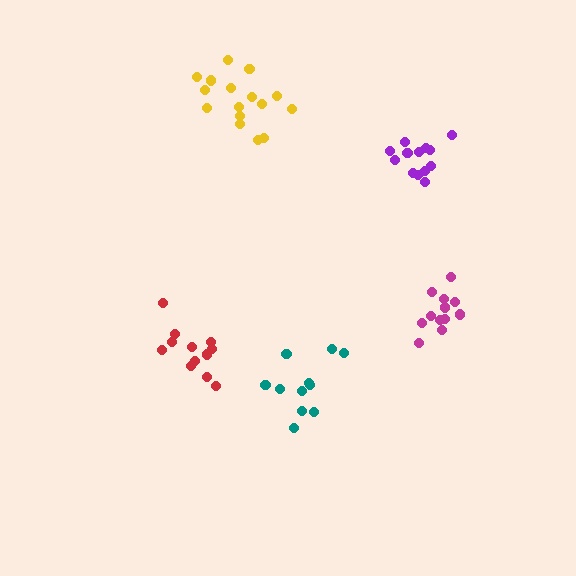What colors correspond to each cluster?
The clusters are colored: purple, magenta, teal, yellow, red.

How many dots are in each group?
Group 1: 13 dots, Group 2: 12 dots, Group 3: 11 dots, Group 4: 16 dots, Group 5: 12 dots (64 total).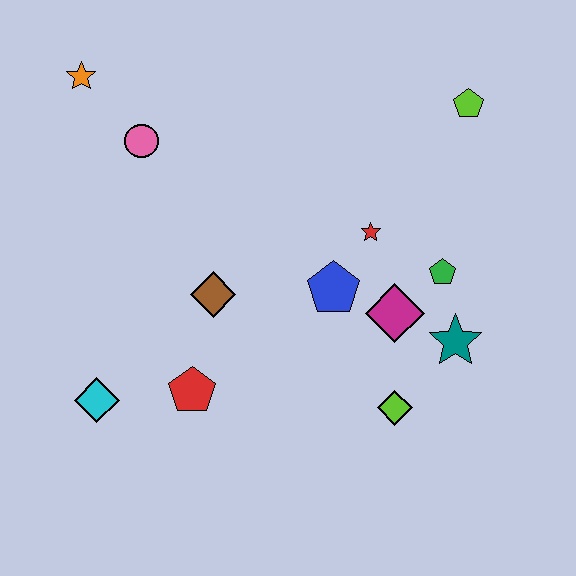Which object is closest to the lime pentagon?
The red star is closest to the lime pentagon.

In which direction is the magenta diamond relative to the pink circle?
The magenta diamond is to the right of the pink circle.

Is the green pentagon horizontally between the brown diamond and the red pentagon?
No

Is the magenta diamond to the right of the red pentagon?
Yes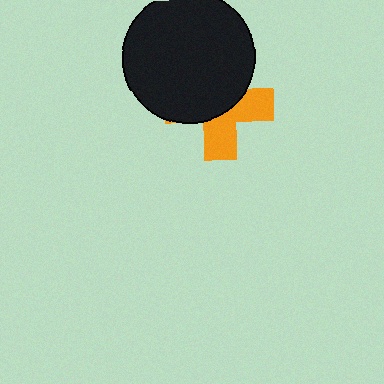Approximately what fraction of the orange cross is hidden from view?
Roughly 57% of the orange cross is hidden behind the black circle.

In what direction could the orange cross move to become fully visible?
The orange cross could move down. That would shift it out from behind the black circle entirely.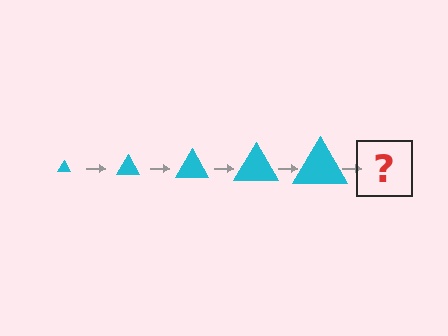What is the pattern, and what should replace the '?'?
The pattern is that the triangle gets progressively larger each step. The '?' should be a cyan triangle, larger than the previous one.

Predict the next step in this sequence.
The next step is a cyan triangle, larger than the previous one.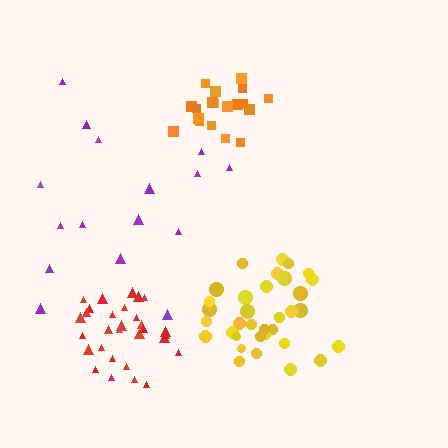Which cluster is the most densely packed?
Red.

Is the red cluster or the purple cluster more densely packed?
Red.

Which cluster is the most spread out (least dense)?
Purple.